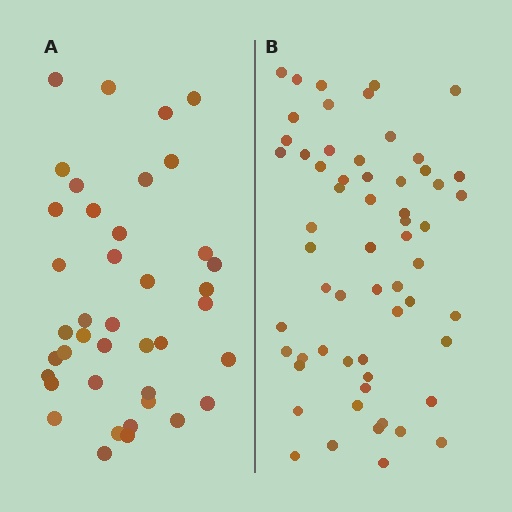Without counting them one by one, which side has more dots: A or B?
Region B (the right region) has more dots.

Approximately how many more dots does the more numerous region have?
Region B has approximately 20 more dots than region A.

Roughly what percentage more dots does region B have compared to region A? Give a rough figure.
About 50% more.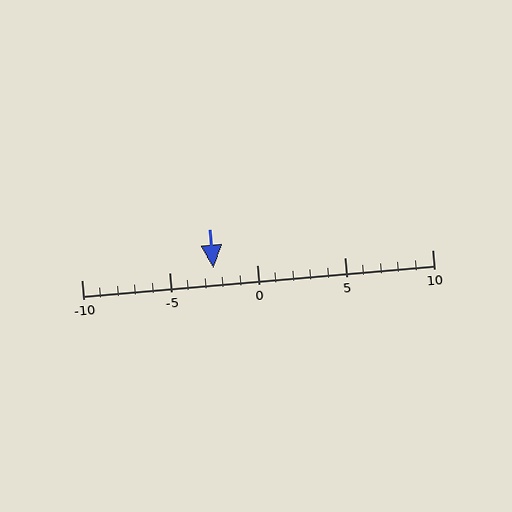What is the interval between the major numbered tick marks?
The major tick marks are spaced 5 units apart.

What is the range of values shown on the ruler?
The ruler shows values from -10 to 10.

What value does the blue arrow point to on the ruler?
The blue arrow points to approximately -2.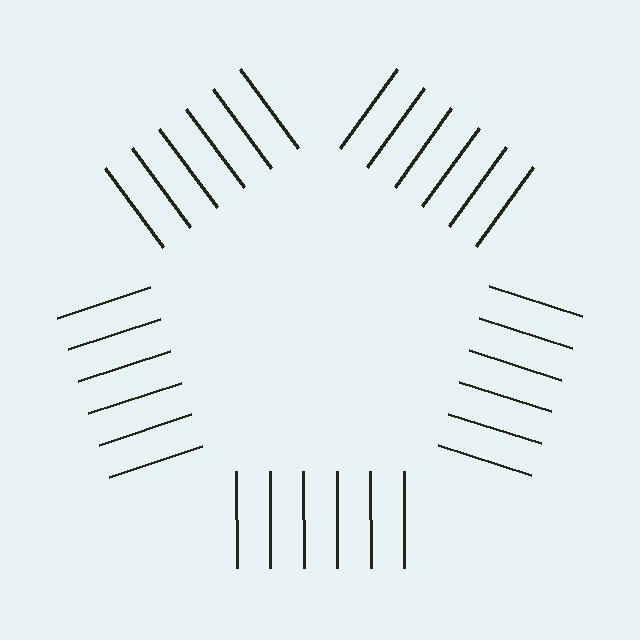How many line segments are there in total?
30 — 6 along each of the 5 edges.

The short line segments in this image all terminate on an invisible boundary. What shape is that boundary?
An illusory pentagon — the line segments terminate on its edges but no continuous stroke is drawn.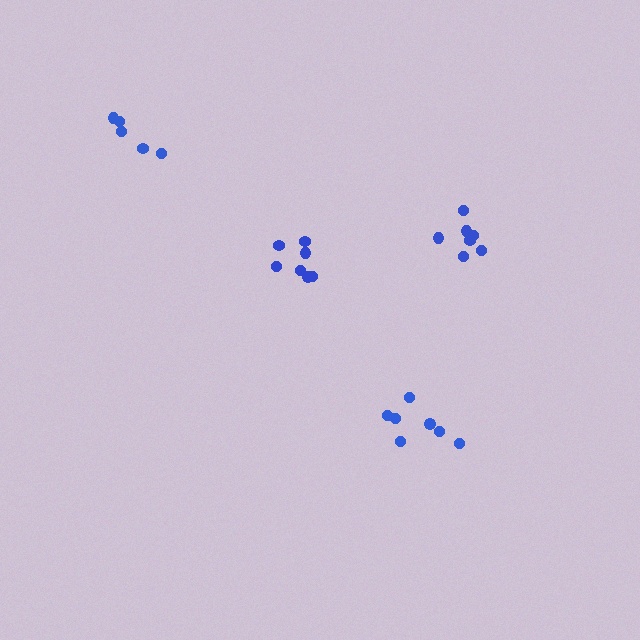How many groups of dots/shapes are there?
There are 4 groups.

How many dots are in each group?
Group 1: 7 dots, Group 2: 7 dots, Group 3: 5 dots, Group 4: 7 dots (26 total).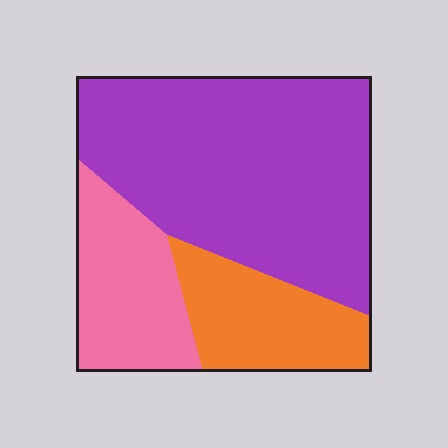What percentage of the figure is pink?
Pink takes up between a sixth and a third of the figure.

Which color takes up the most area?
Purple, at roughly 60%.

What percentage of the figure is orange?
Orange takes up about one fifth (1/5) of the figure.